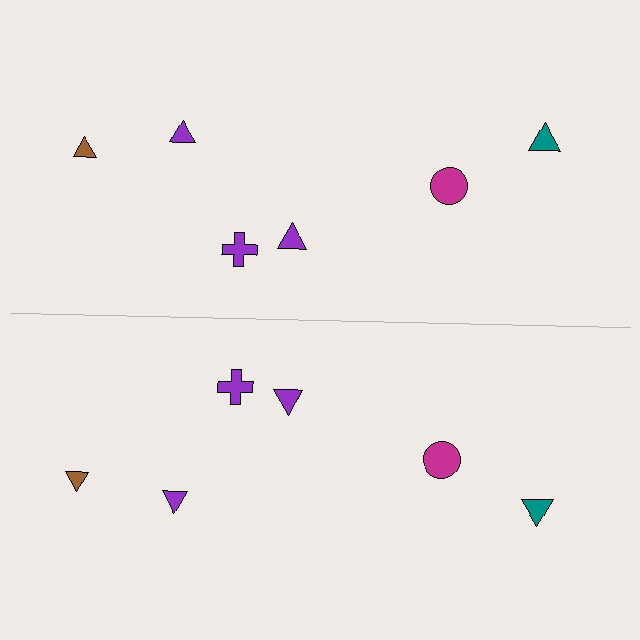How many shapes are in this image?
There are 12 shapes in this image.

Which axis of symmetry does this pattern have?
The pattern has a horizontal axis of symmetry running through the center of the image.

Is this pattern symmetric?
Yes, this pattern has bilateral (reflection) symmetry.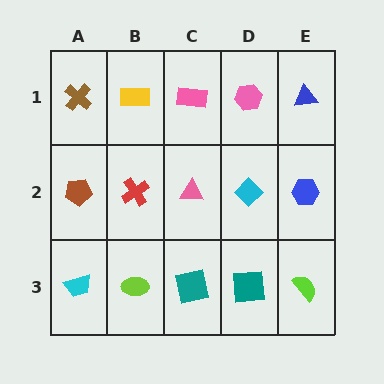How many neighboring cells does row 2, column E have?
3.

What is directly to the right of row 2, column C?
A cyan diamond.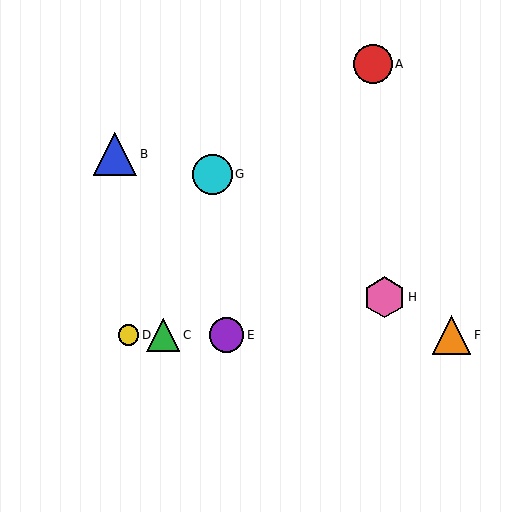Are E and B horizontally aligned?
No, E is at y≈335 and B is at y≈154.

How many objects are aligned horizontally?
4 objects (C, D, E, F) are aligned horizontally.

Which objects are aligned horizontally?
Objects C, D, E, F are aligned horizontally.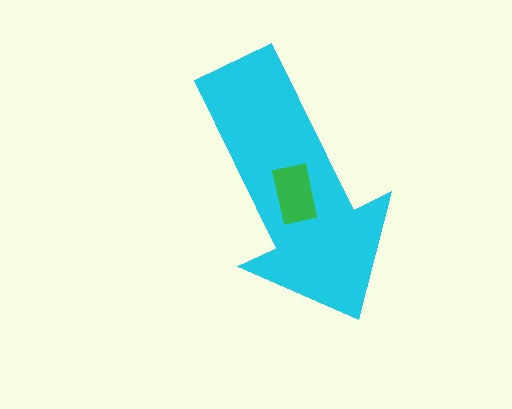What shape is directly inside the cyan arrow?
The green rectangle.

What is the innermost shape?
The green rectangle.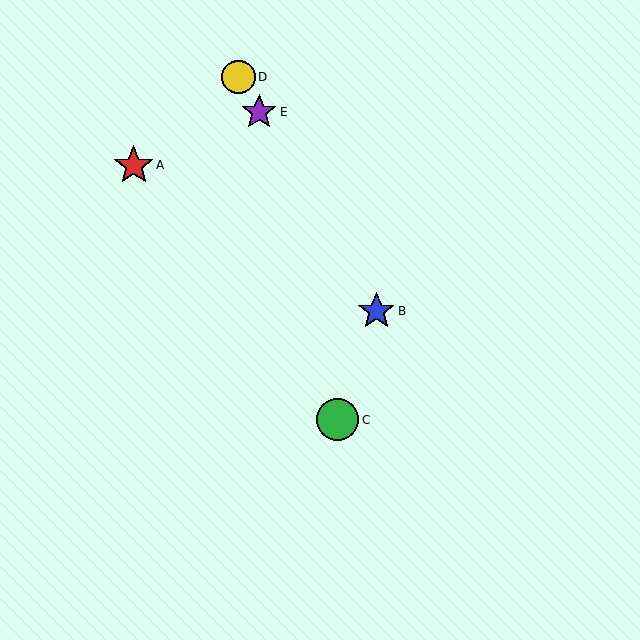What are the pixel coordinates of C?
Object C is at (338, 420).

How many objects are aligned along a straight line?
3 objects (B, D, E) are aligned along a straight line.